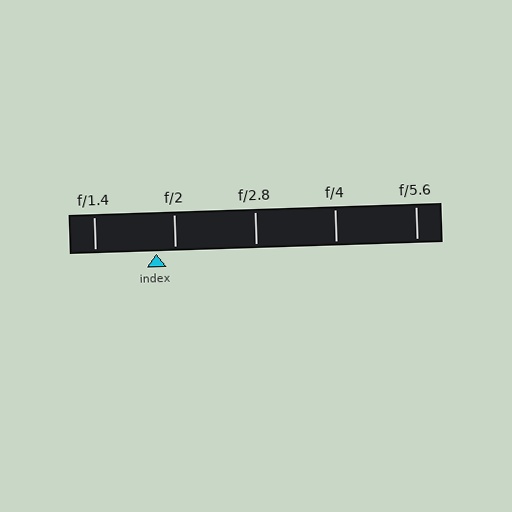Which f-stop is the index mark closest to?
The index mark is closest to f/2.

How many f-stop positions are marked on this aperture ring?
There are 5 f-stop positions marked.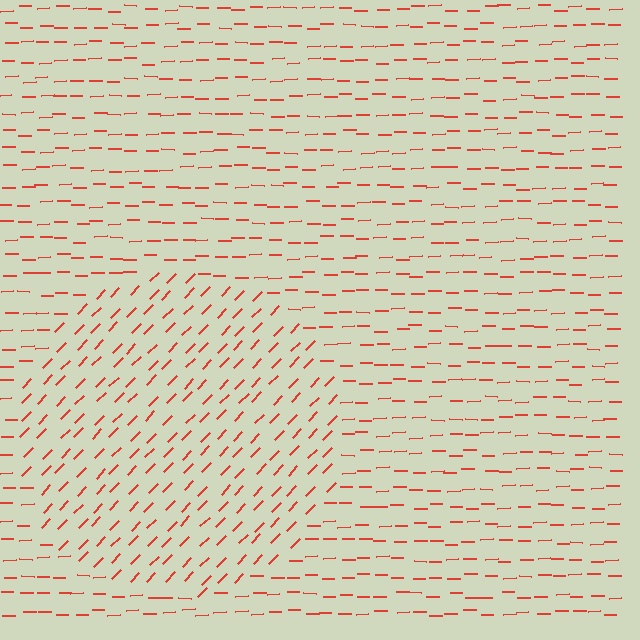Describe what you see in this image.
The image is filled with small red line segments. A circle region in the image has lines oriented differently from the surrounding lines, creating a visible texture boundary.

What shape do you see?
I see a circle.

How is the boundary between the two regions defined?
The boundary is defined purely by a change in line orientation (approximately 45 degrees difference). All lines are the same color and thickness.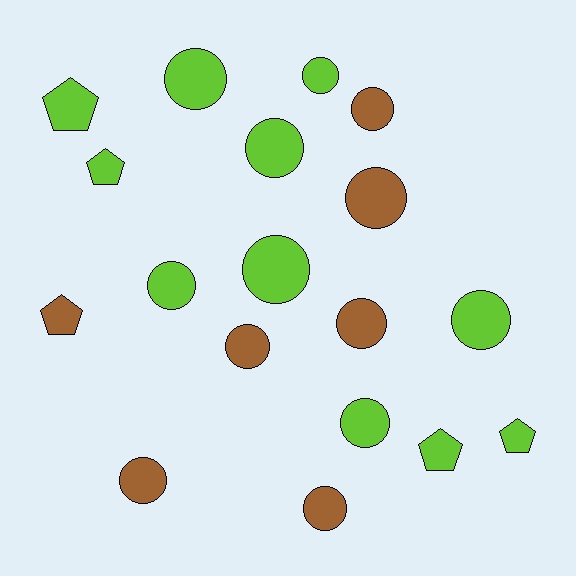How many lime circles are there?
There are 7 lime circles.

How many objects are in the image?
There are 18 objects.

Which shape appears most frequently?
Circle, with 13 objects.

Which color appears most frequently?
Lime, with 11 objects.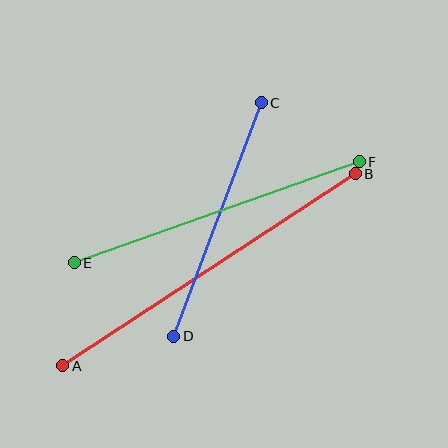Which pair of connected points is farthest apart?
Points A and B are farthest apart.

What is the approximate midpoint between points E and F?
The midpoint is at approximately (217, 212) pixels.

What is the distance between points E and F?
The distance is approximately 302 pixels.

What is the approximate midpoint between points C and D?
The midpoint is at approximately (217, 220) pixels.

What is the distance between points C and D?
The distance is approximately 250 pixels.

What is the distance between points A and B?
The distance is approximately 350 pixels.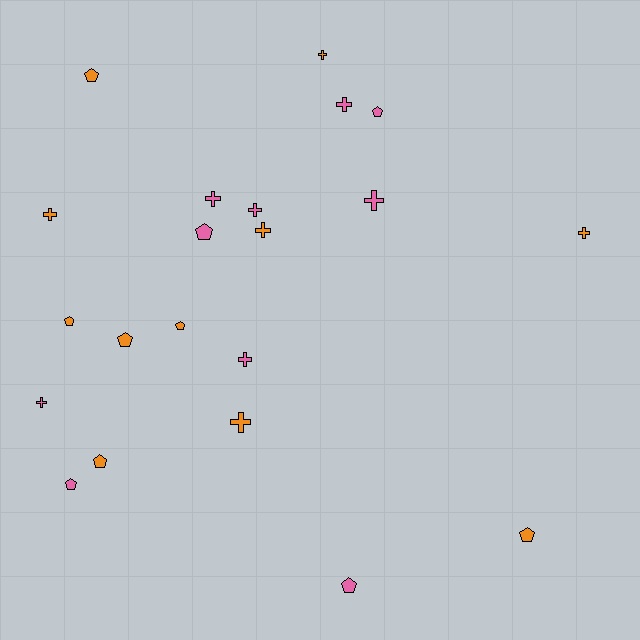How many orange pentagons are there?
There are 6 orange pentagons.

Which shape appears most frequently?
Cross, with 11 objects.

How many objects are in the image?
There are 21 objects.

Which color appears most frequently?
Orange, with 11 objects.